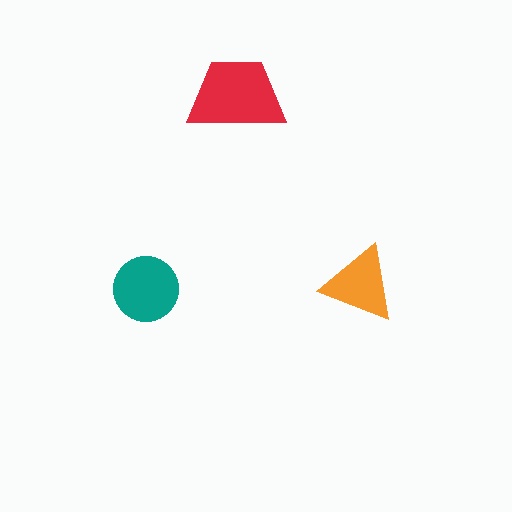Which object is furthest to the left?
The teal circle is leftmost.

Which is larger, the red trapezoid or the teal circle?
The red trapezoid.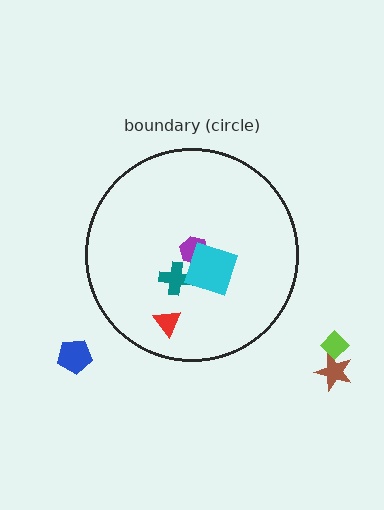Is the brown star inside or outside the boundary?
Outside.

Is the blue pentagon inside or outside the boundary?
Outside.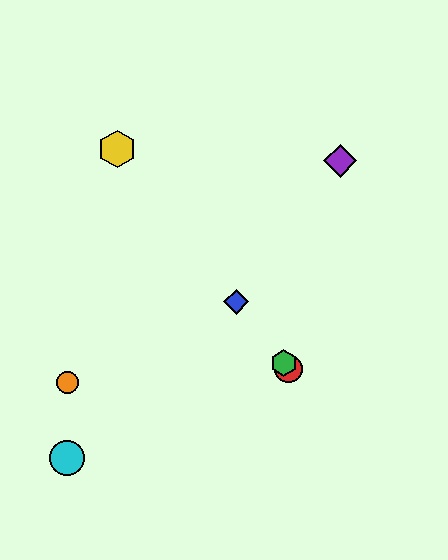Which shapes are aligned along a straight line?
The red circle, the blue diamond, the green hexagon, the yellow hexagon are aligned along a straight line.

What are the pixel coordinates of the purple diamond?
The purple diamond is at (340, 161).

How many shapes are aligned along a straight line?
4 shapes (the red circle, the blue diamond, the green hexagon, the yellow hexagon) are aligned along a straight line.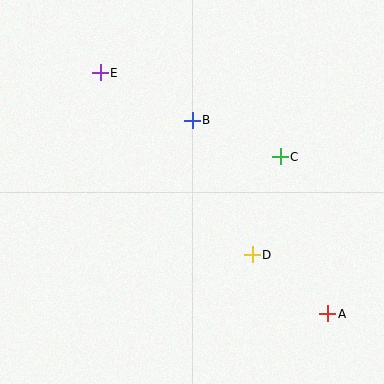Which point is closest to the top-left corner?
Point E is closest to the top-left corner.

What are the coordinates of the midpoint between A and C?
The midpoint between A and C is at (304, 235).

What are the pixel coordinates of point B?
Point B is at (192, 120).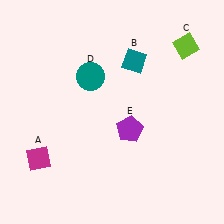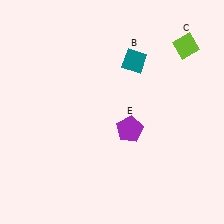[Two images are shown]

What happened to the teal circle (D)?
The teal circle (D) was removed in Image 2. It was in the top-left area of Image 1.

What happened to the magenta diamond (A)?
The magenta diamond (A) was removed in Image 2. It was in the bottom-left area of Image 1.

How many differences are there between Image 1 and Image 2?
There are 2 differences between the two images.